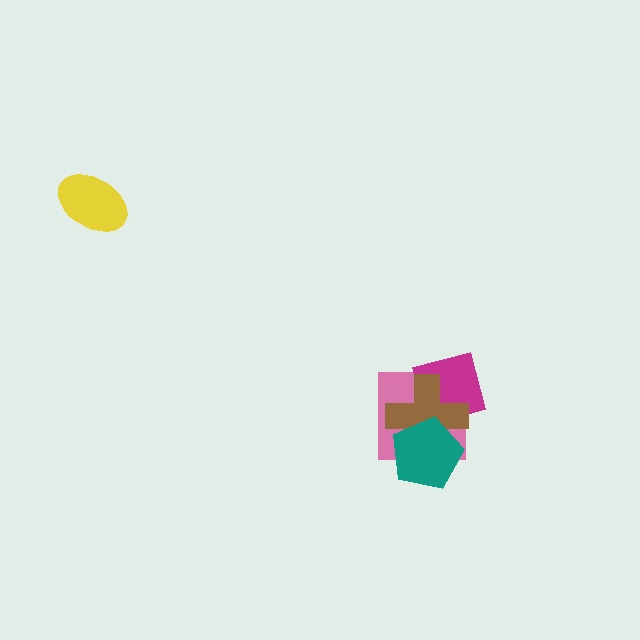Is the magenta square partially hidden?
Yes, it is partially covered by another shape.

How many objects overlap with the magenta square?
3 objects overlap with the magenta square.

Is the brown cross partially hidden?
Yes, it is partially covered by another shape.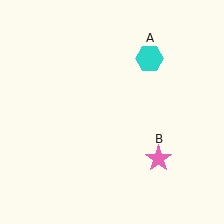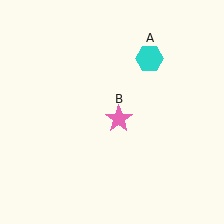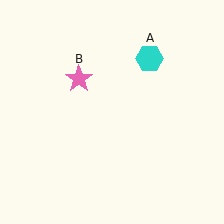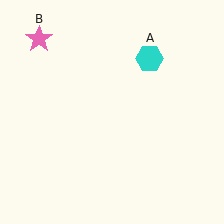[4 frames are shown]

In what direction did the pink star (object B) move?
The pink star (object B) moved up and to the left.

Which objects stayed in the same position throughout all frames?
Cyan hexagon (object A) remained stationary.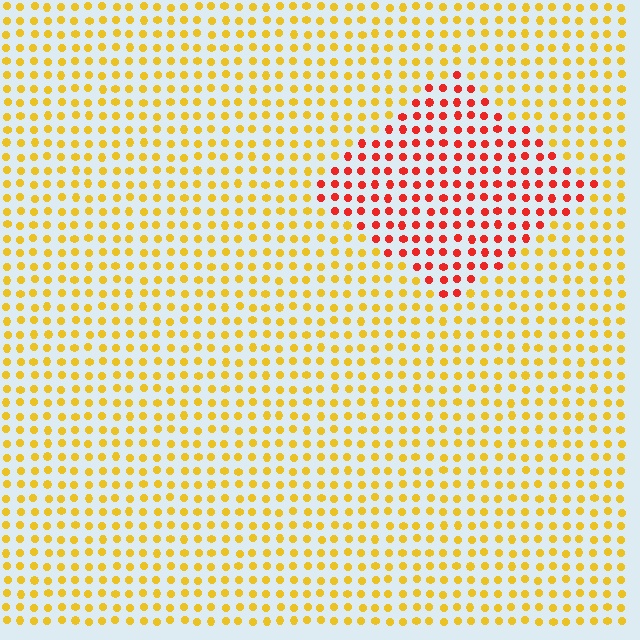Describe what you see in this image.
The image is filled with small yellow elements in a uniform arrangement. A diamond-shaped region is visible where the elements are tinted to a slightly different hue, forming a subtle color boundary.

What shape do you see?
I see a diamond.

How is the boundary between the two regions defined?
The boundary is defined purely by a slight shift in hue (about 47 degrees). Spacing, size, and orientation are identical on both sides.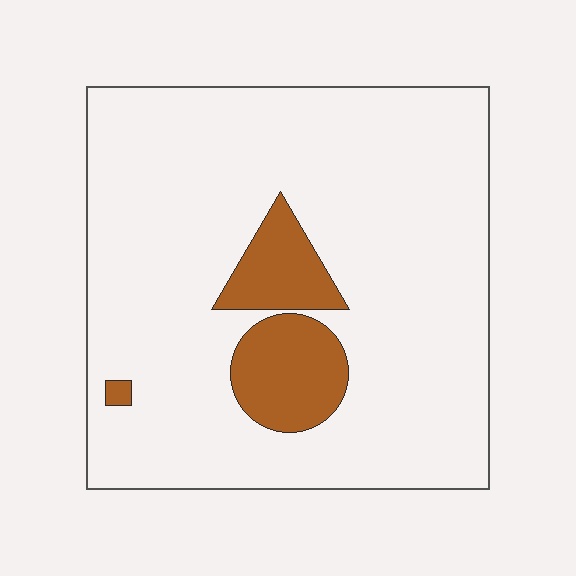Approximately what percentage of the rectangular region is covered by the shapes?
Approximately 10%.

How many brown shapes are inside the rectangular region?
3.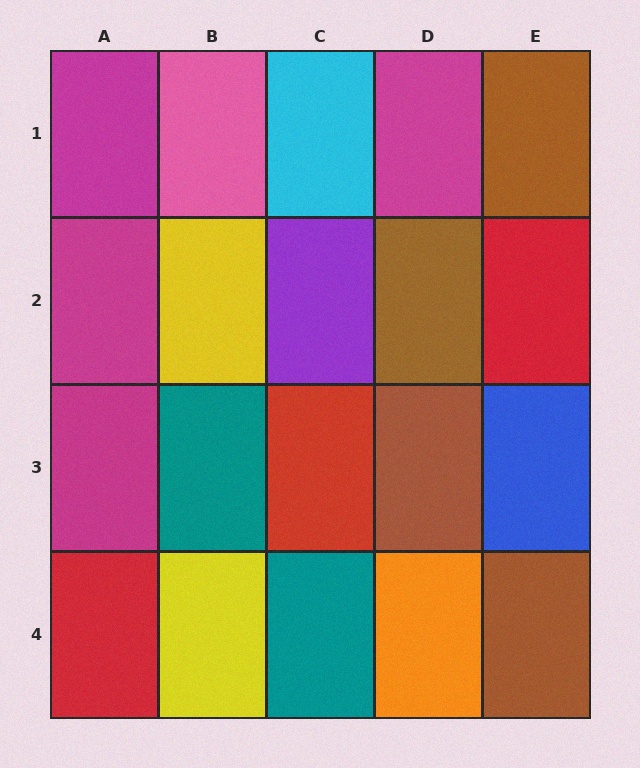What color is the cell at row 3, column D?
Brown.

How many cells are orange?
1 cell is orange.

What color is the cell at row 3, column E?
Blue.